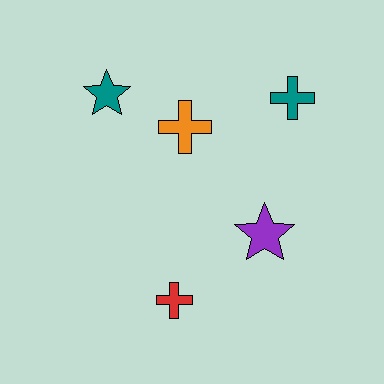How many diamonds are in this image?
There are no diamonds.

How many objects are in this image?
There are 5 objects.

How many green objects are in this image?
There are no green objects.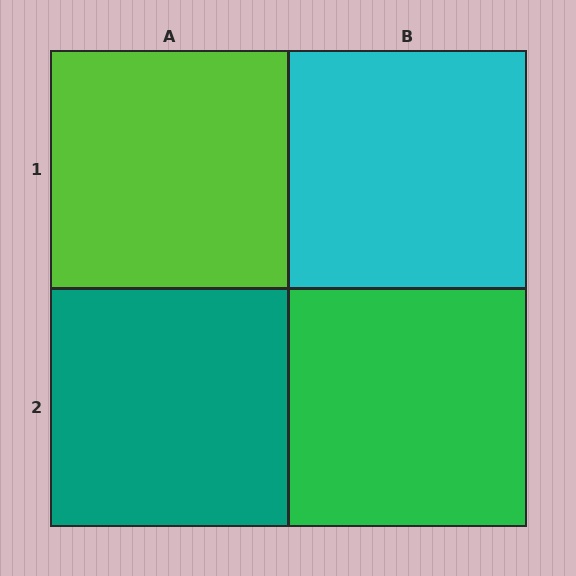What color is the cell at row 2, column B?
Green.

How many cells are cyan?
1 cell is cyan.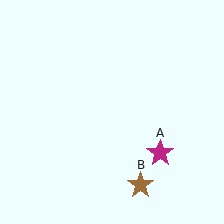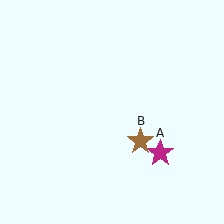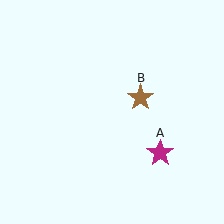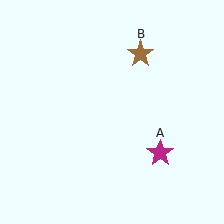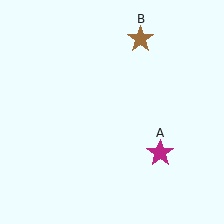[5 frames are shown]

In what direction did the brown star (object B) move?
The brown star (object B) moved up.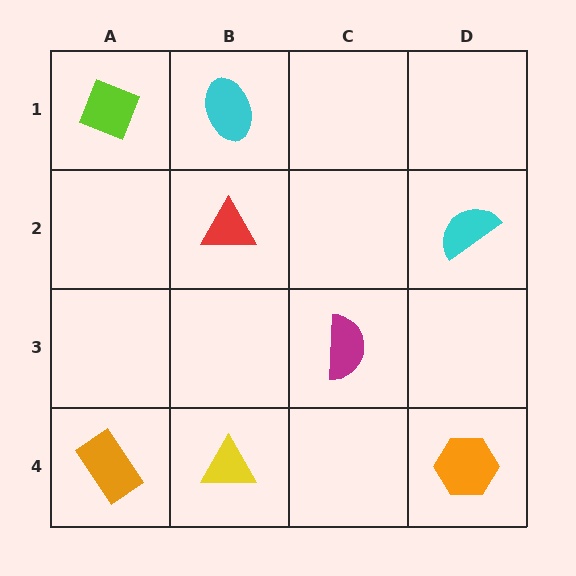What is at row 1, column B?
A cyan ellipse.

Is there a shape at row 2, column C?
No, that cell is empty.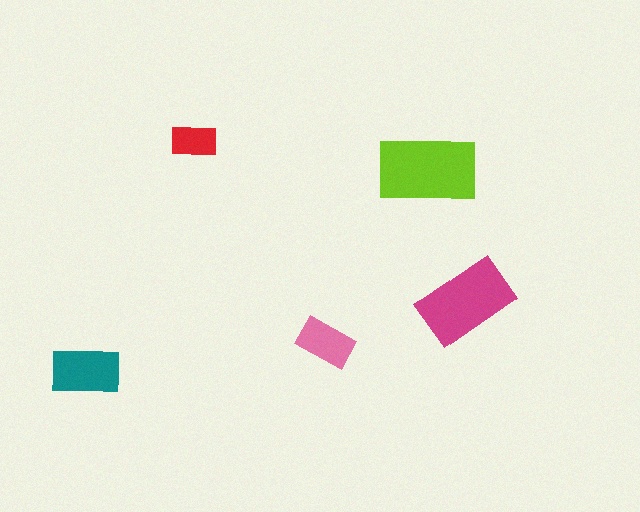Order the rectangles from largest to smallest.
the lime one, the magenta one, the teal one, the pink one, the red one.